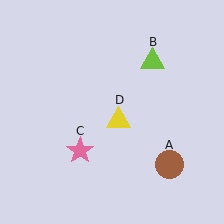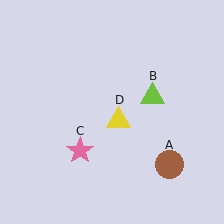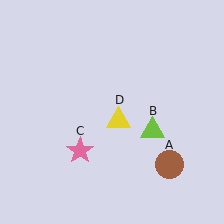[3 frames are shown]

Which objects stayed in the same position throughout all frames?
Brown circle (object A) and pink star (object C) and yellow triangle (object D) remained stationary.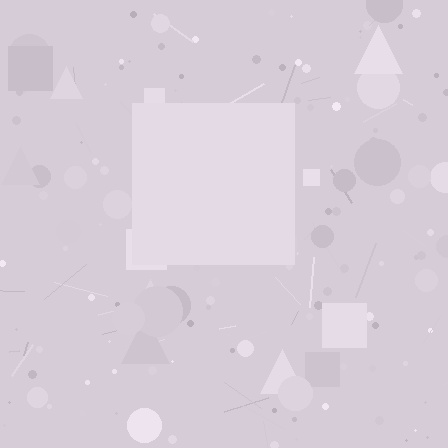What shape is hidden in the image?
A square is hidden in the image.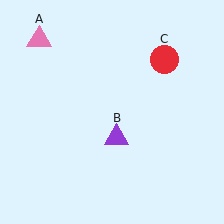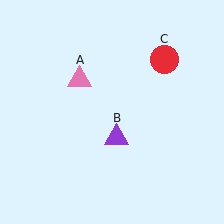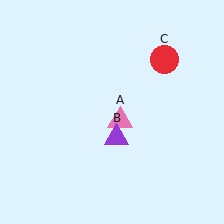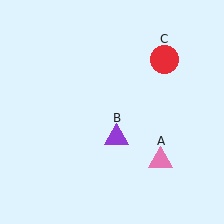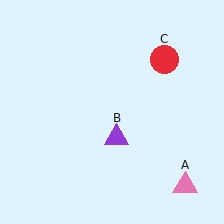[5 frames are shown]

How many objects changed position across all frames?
1 object changed position: pink triangle (object A).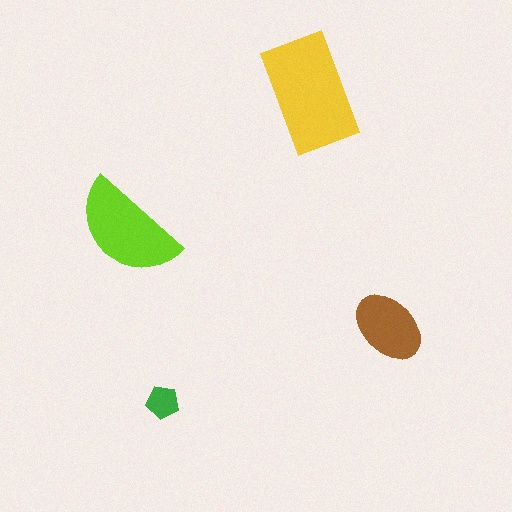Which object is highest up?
The yellow rectangle is topmost.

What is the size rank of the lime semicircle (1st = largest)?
2nd.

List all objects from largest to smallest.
The yellow rectangle, the lime semicircle, the brown ellipse, the green pentagon.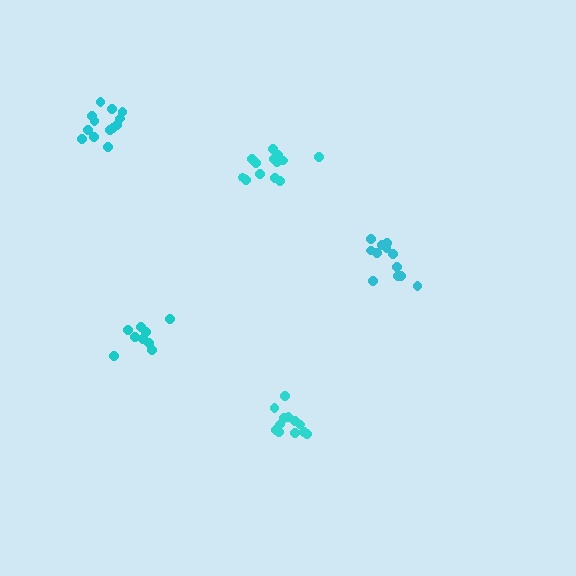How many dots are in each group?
Group 1: 12 dots, Group 2: 13 dots, Group 3: 9 dots, Group 4: 12 dots, Group 5: 13 dots (59 total).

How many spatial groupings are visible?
There are 5 spatial groupings.